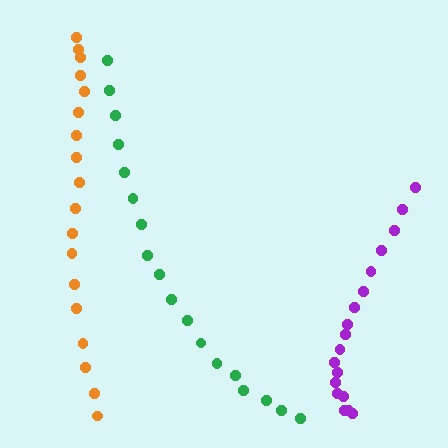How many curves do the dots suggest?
There are 3 distinct paths.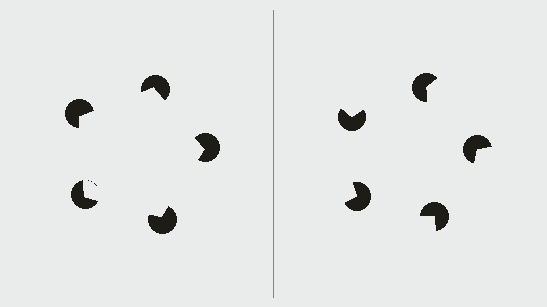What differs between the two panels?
The pac-man discs are positioned identically on both sides; only the wedge orientations differ. On the left they align to a pentagon; on the right they are misaligned.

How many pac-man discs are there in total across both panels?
10 — 5 on each side.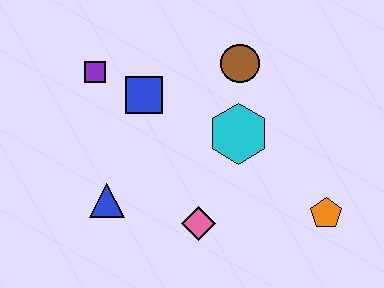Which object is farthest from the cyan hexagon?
The purple square is farthest from the cyan hexagon.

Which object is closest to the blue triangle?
The pink diamond is closest to the blue triangle.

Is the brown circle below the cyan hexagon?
No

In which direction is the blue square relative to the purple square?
The blue square is to the right of the purple square.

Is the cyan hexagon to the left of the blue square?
No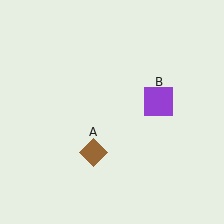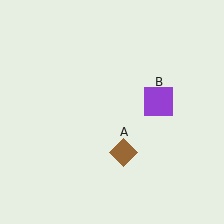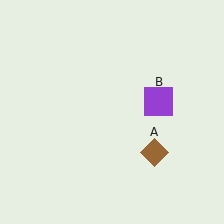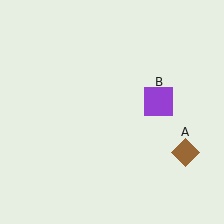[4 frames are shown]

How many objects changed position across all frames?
1 object changed position: brown diamond (object A).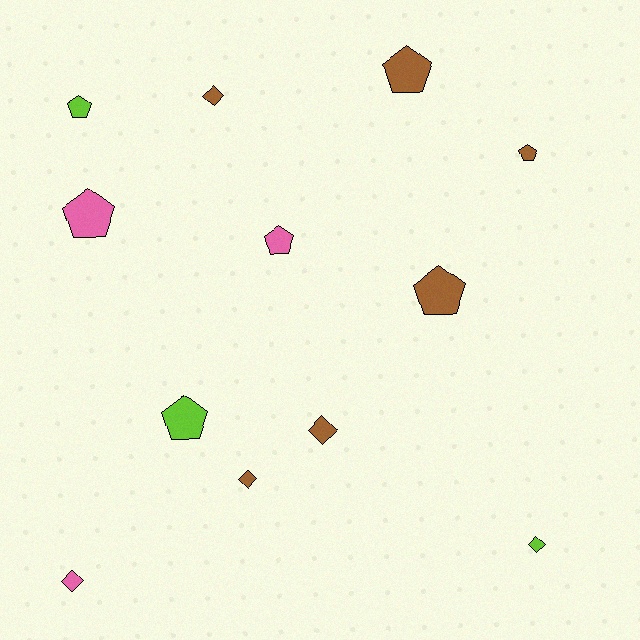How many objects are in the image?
There are 12 objects.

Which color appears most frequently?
Brown, with 6 objects.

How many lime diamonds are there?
There is 1 lime diamond.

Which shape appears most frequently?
Pentagon, with 7 objects.